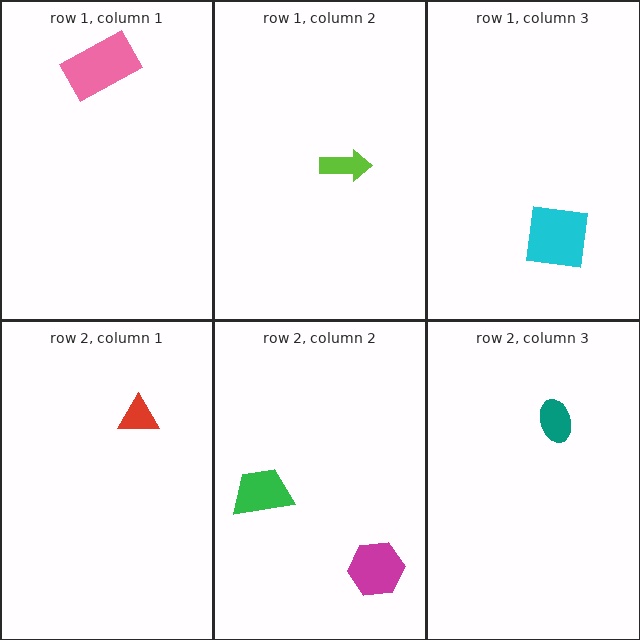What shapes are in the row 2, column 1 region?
The red triangle.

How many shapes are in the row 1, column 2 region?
1.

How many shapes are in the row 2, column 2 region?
2.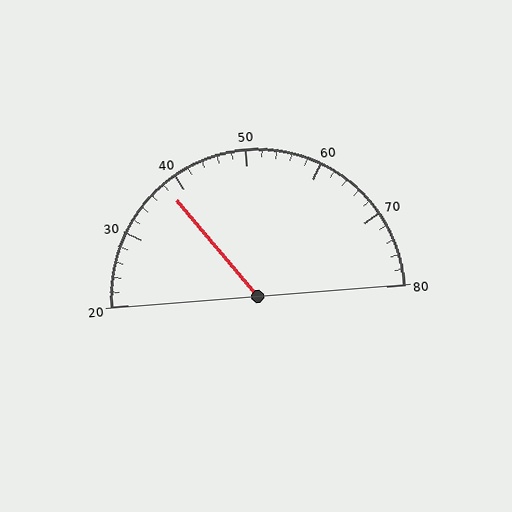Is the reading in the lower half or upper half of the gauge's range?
The reading is in the lower half of the range (20 to 80).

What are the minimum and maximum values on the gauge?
The gauge ranges from 20 to 80.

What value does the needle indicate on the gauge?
The needle indicates approximately 38.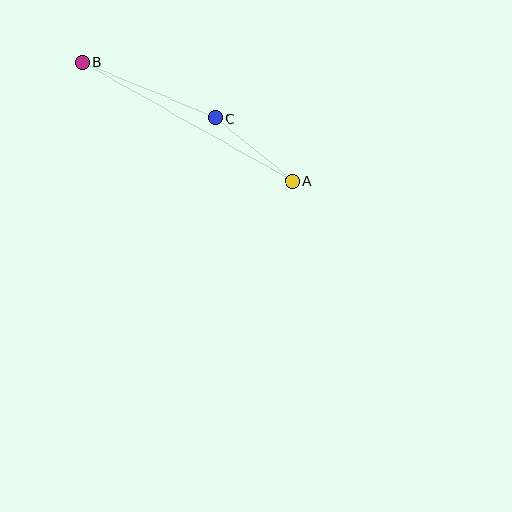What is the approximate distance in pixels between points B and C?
The distance between B and C is approximately 144 pixels.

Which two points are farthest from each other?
Points A and B are farthest from each other.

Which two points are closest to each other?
Points A and C are closest to each other.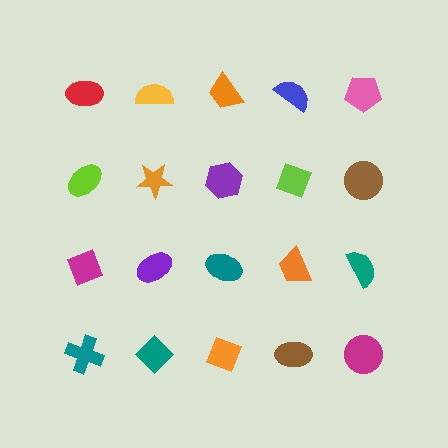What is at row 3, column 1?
A magenta diamond.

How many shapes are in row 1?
5 shapes.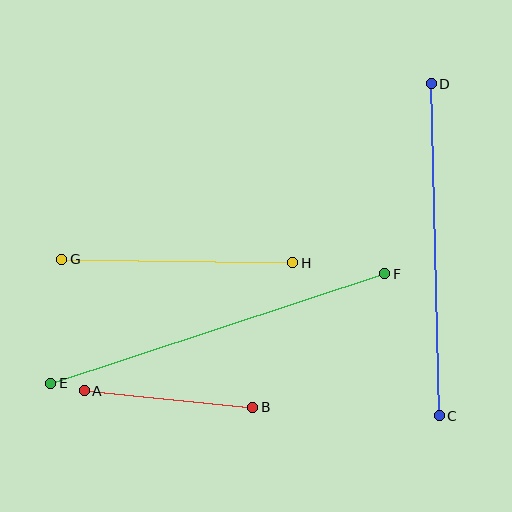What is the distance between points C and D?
The distance is approximately 332 pixels.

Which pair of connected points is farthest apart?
Points E and F are farthest apart.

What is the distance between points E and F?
The distance is approximately 351 pixels.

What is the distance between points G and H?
The distance is approximately 231 pixels.